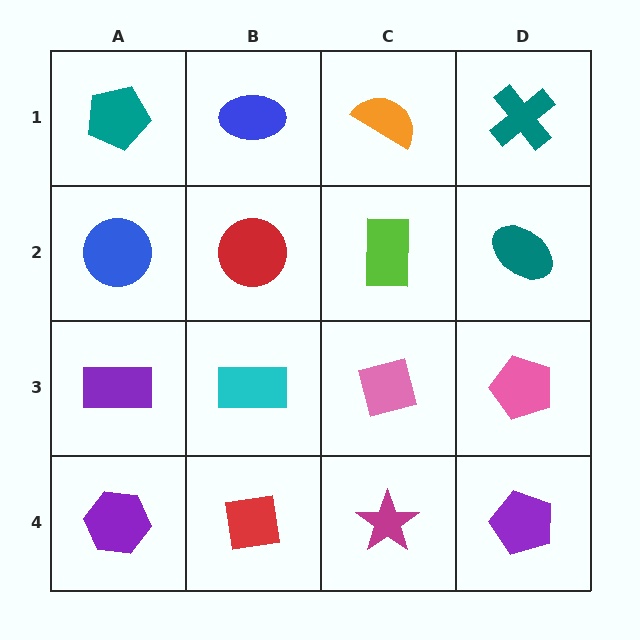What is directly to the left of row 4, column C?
A red square.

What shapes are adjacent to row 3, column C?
A lime rectangle (row 2, column C), a magenta star (row 4, column C), a cyan rectangle (row 3, column B), a pink pentagon (row 3, column D).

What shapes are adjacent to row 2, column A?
A teal pentagon (row 1, column A), a purple rectangle (row 3, column A), a red circle (row 2, column B).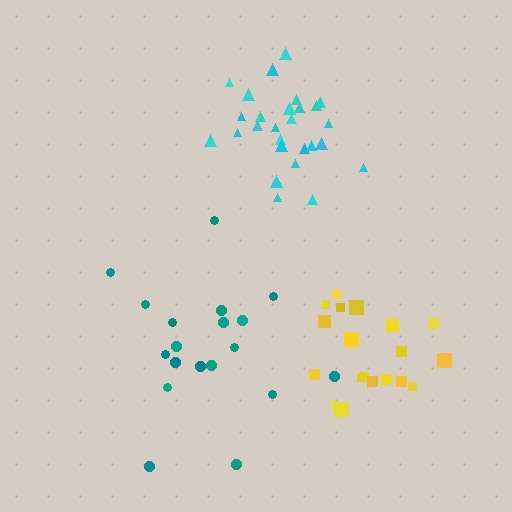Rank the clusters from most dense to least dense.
cyan, yellow, teal.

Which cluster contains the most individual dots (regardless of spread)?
Cyan (28).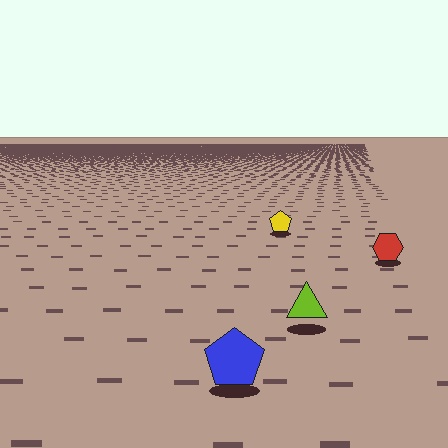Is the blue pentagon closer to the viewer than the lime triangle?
Yes. The blue pentagon is closer — you can tell from the texture gradient: the ground texture is coarser near it.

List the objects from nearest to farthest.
From nearest to farthest: the blue pentagon, the lime triangle, the red hexagon, the yellow pentagon.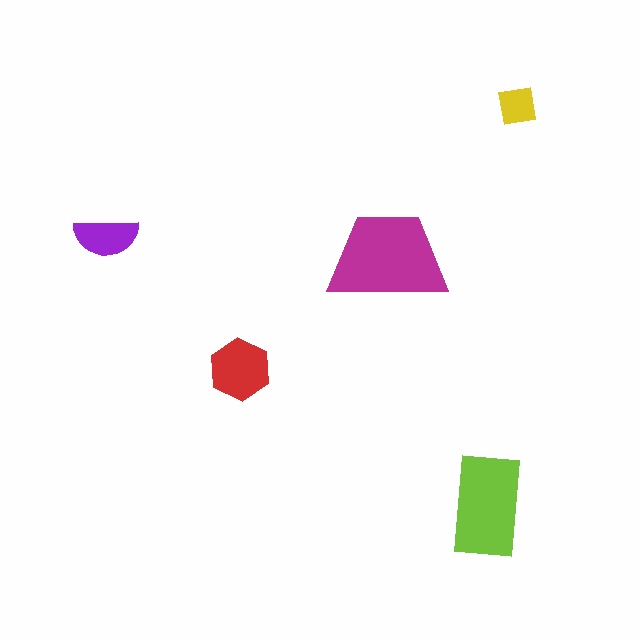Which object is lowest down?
The lime rectangle is bottommost.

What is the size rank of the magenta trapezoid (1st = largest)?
1st.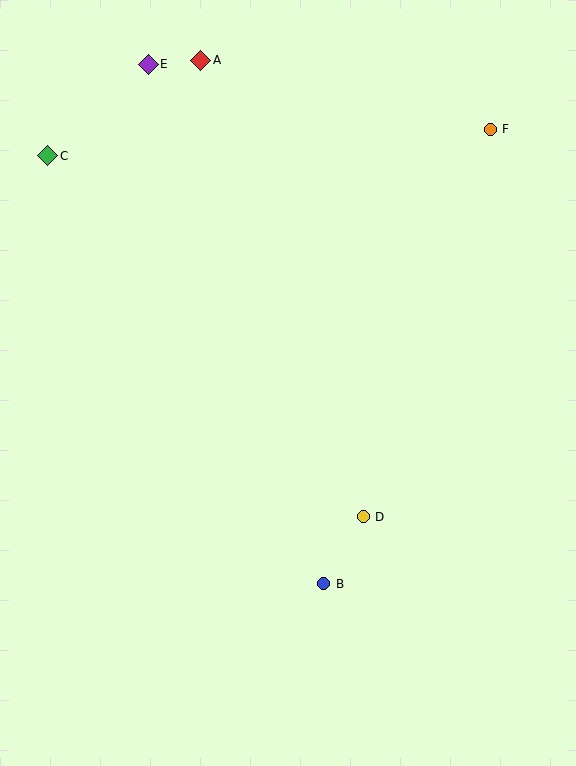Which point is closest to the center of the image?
Point D at (363, 517) is closest to the center.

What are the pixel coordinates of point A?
Point A is at (201, 60).